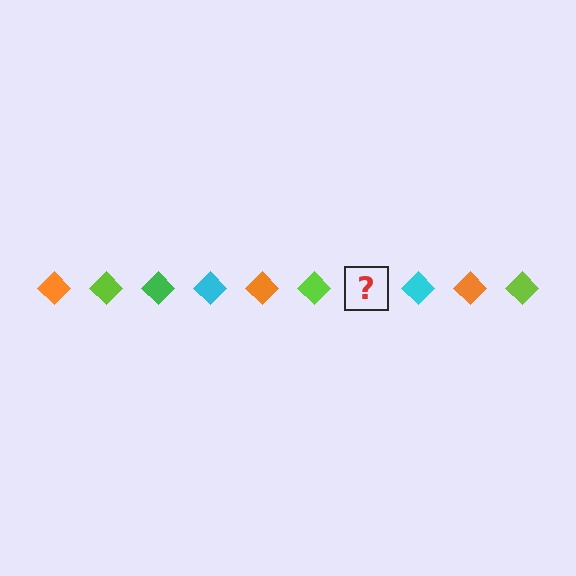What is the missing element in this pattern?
The missing element is a green diamond.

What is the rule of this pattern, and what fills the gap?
The rule is that the pattern cycles through orange, lime, green, cyan diamonds. The gap should be filled with a green diamond.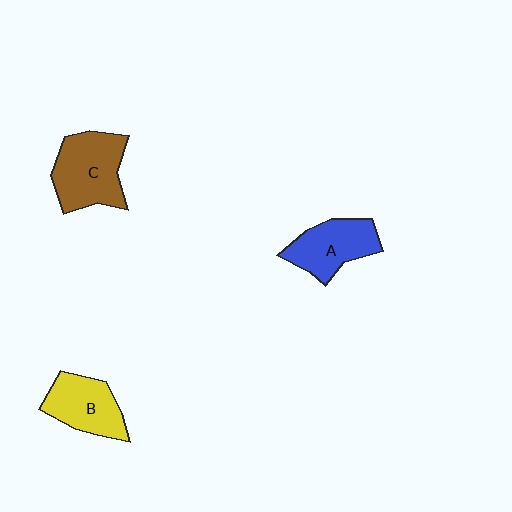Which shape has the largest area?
Shape C (brown).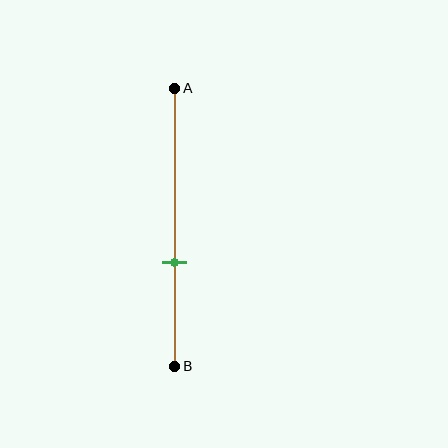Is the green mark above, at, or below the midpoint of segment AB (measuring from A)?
The green mark is below the midpoint of segment AB.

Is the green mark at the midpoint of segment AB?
No, the mark is at about 65% from A, not at the 50% midpoint.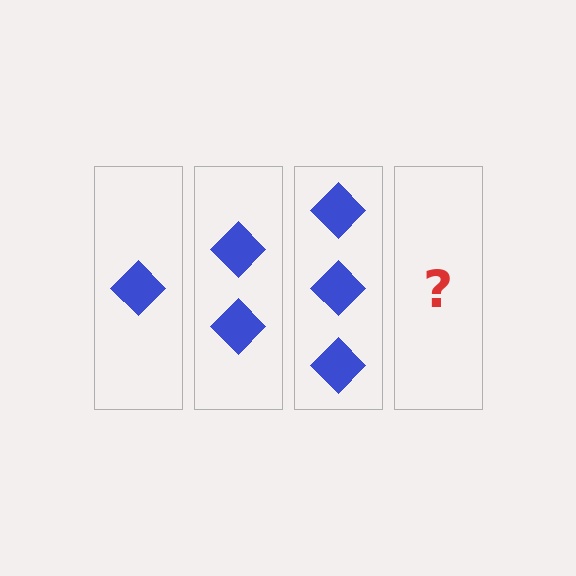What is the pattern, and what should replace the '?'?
The pattern is that each step adds one more diamond. The '?' should be 4 diamonds.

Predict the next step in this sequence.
The next step is 4 diamonds.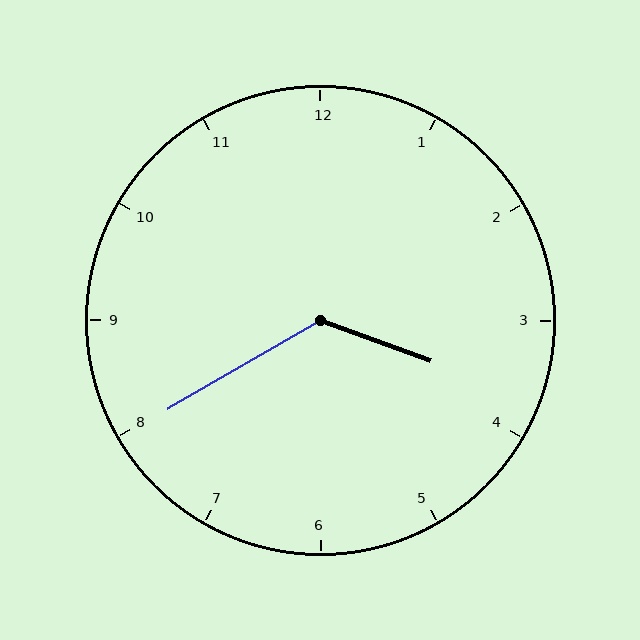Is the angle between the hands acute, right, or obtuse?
It is obtuse.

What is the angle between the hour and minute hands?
Approximately 130 degrees.